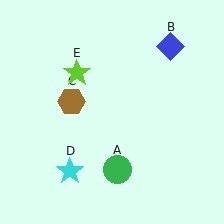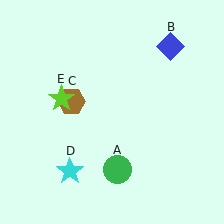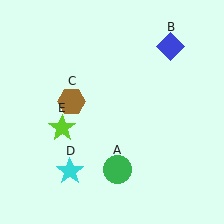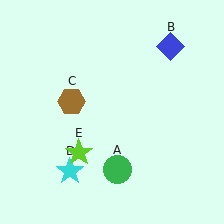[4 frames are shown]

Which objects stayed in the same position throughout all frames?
Green circle (object A) and blue diamond (object B) and brown hexagon (object C) and cyan star (object D) remained stationary.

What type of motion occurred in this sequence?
The lime star (object E) rotated counterclockwise around the center of the scene.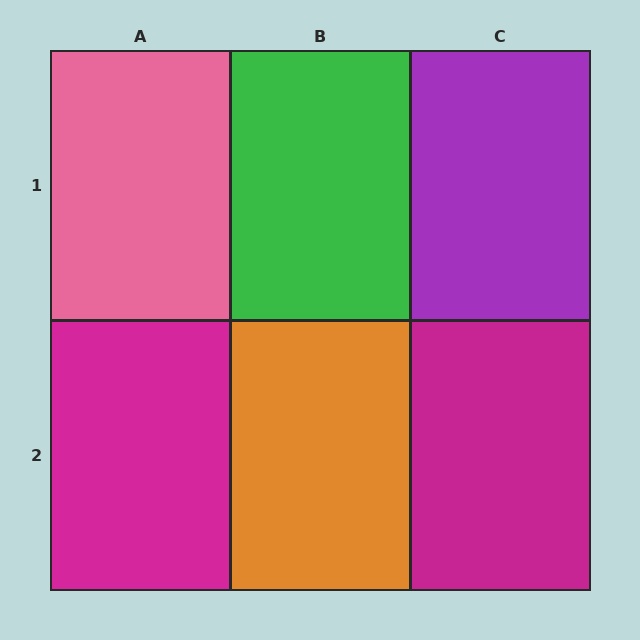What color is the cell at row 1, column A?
Pink.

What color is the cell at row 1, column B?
Green.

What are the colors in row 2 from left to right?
Magenta, orange, magenta.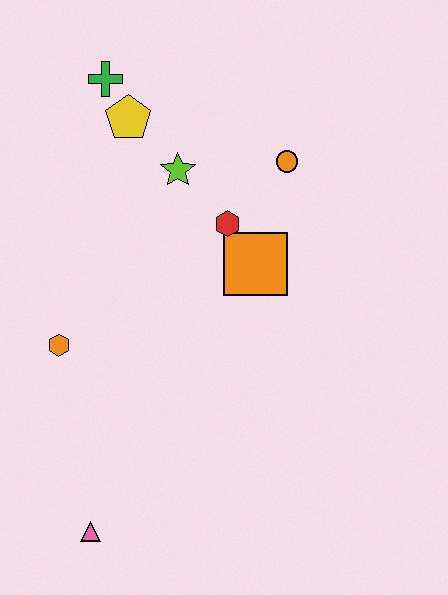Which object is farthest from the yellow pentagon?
The pink triangle is farthest from the yellow pentagon.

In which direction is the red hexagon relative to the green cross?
The red hexagon is below the green cross.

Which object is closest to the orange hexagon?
The pink triangle is closest to the orange hexagon.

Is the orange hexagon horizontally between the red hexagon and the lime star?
No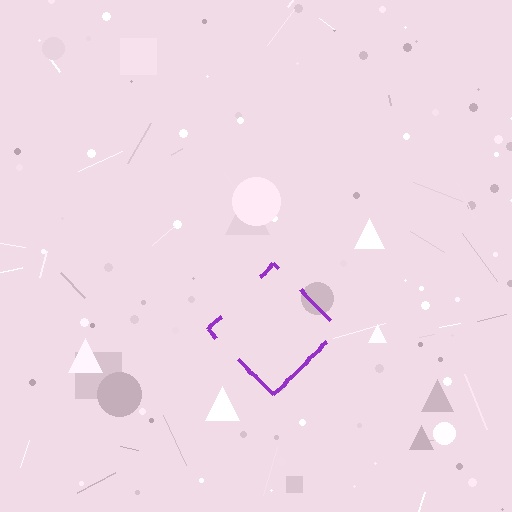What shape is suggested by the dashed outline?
The dashed outline suggests a diamond.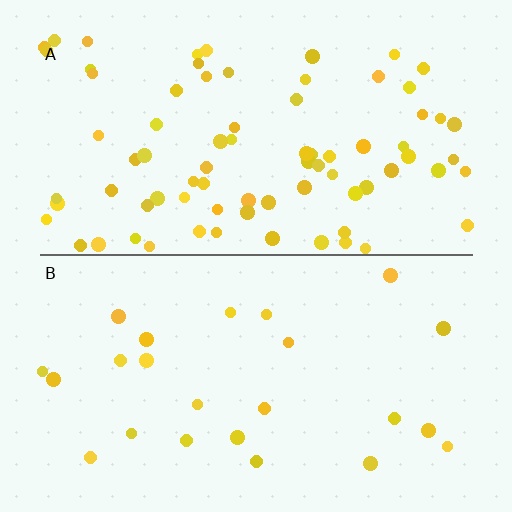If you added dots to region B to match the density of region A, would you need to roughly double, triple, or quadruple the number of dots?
Approximately triple.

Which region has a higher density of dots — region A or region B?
A (the top).